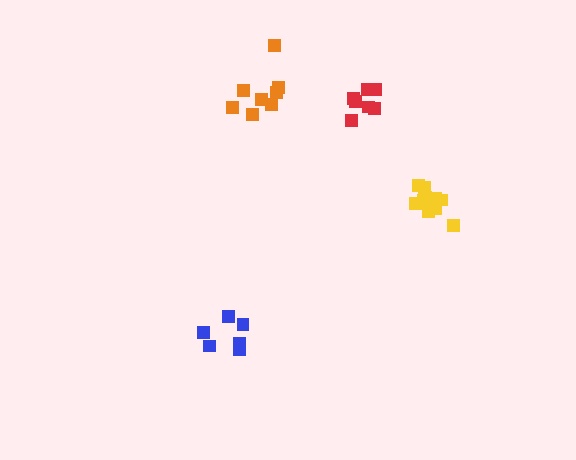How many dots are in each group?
Group 1: 7 dots, Group 2: 8 dots, Group 3: 6 dots, Group 4: 11 dots (32 total).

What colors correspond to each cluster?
The clusters are colored: red, orange, blue, yellow.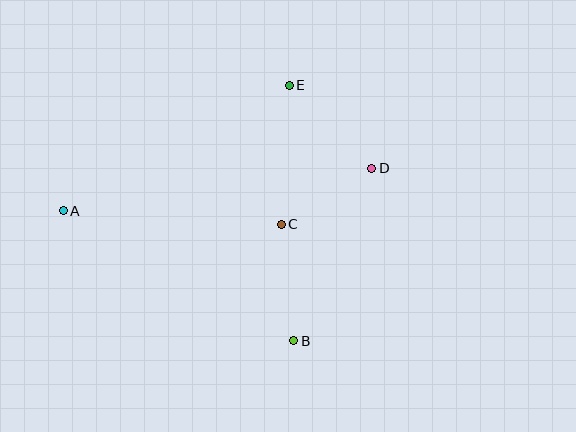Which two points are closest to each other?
Points C and D are closest to each other.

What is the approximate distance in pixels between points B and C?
The distance between B and C is approximately 117 pixels.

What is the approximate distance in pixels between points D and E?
The distance between D and E is approximately 117 pixels.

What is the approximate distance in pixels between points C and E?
The distance between C and E is approximately 139 pixels.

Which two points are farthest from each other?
Points A and D are farthest from each other.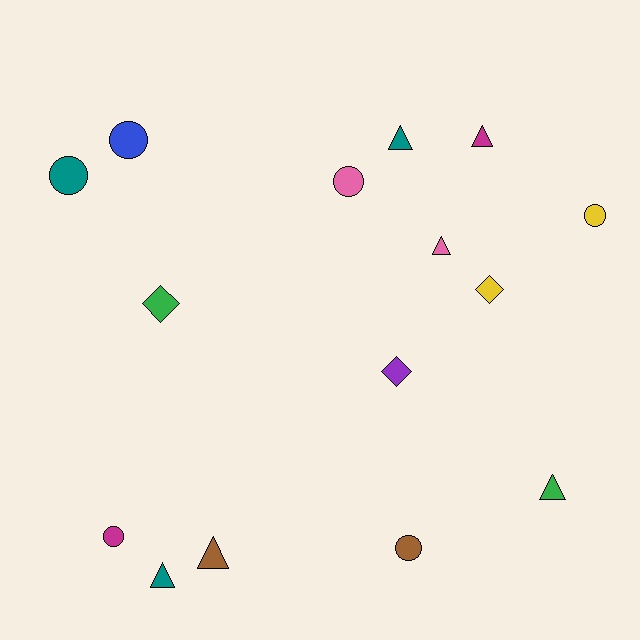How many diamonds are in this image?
There are 3 diamonds.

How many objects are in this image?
There are 15 objects.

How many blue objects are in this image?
There is 1 blue object.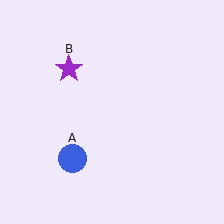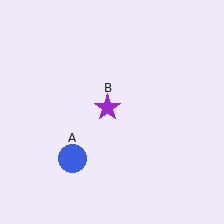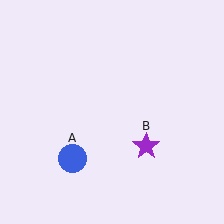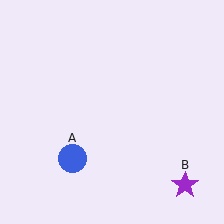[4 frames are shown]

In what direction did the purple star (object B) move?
The purple star (object B) moved down and to the right.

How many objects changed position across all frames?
1 object changed position: purple star (object B).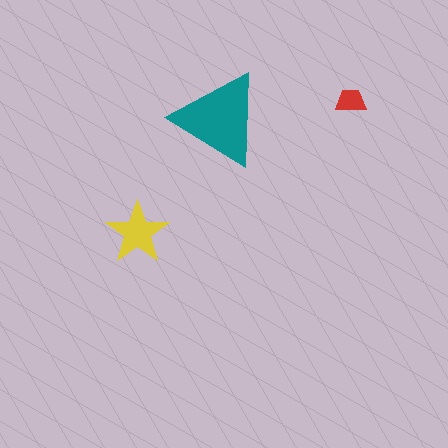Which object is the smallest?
The red trapezoid.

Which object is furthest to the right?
The red trapezoid is rightmost.